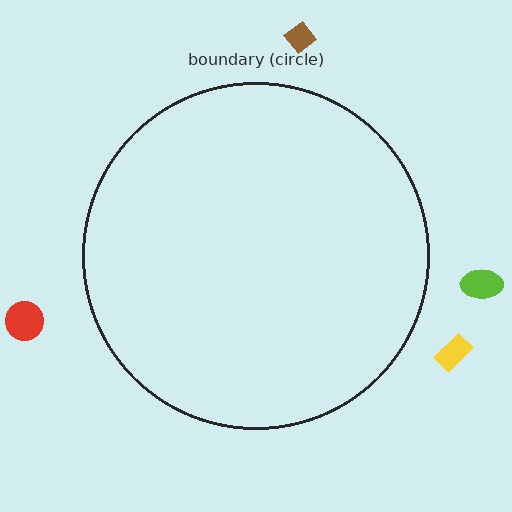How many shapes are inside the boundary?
0 inside, 4 outside.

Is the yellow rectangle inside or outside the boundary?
Outside.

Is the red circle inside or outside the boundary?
Outside.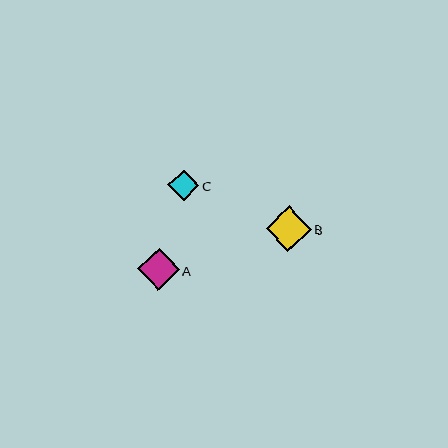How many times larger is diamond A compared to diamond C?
Diamond A is approximately 1.3 times the size of diamond C.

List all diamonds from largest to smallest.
From largest to smallest: B, A, C.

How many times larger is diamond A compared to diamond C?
Diamond A is approximately 1.3 times the size of diamond C.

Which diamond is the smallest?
Diamond C is the smallest with a size of approximately 31 pixels.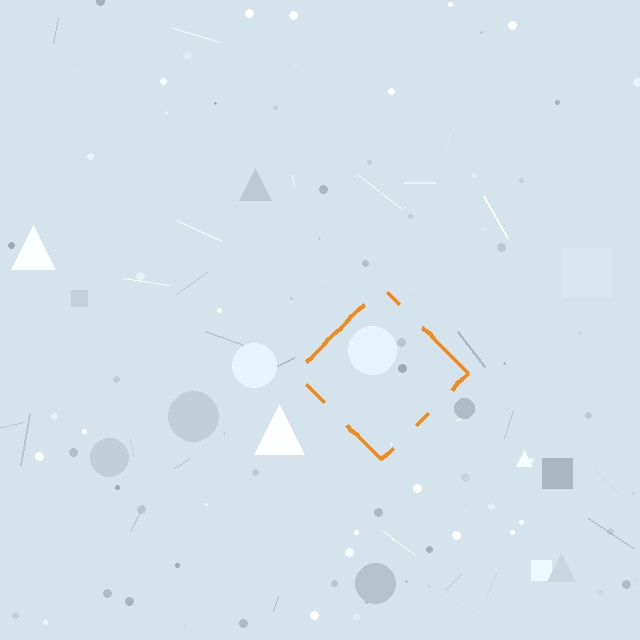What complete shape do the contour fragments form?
The contour fragments form a diamond.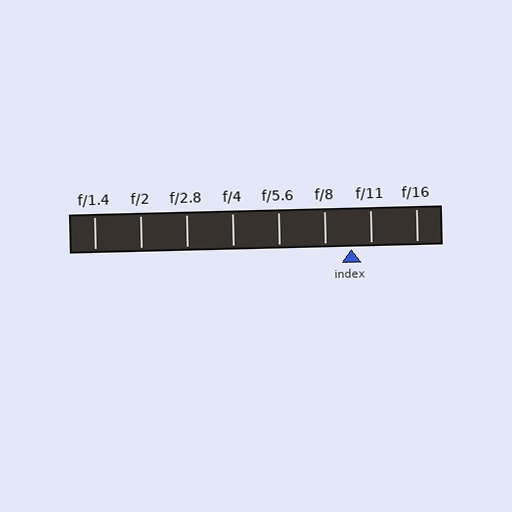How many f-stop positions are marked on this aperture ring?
There are 8 f-stop positions marked.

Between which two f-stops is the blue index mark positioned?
The index mark is between f/8 and f/11.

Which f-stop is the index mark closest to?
The index mark is closest to f/11.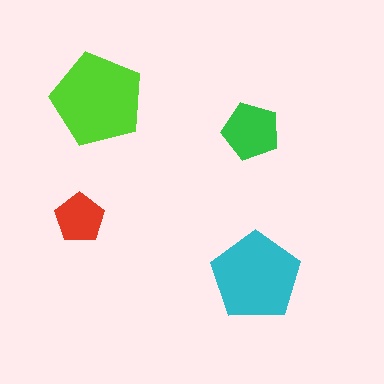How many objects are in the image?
There are 4 objects in the image.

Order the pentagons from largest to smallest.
the lime one, the cyan one, the green one, the red one.